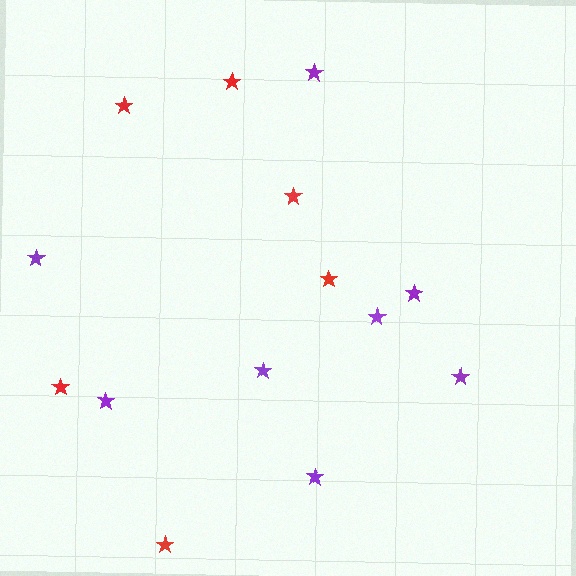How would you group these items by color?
There are 2 groups: one group of purple stars (8) and one group of red stars (6).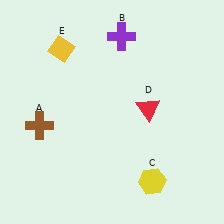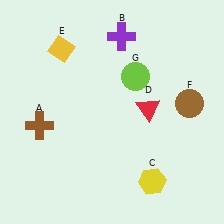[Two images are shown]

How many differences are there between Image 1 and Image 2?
There are 2 differences between the two images.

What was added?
A brown circle (F), a lime circle (G) were added in Image 2.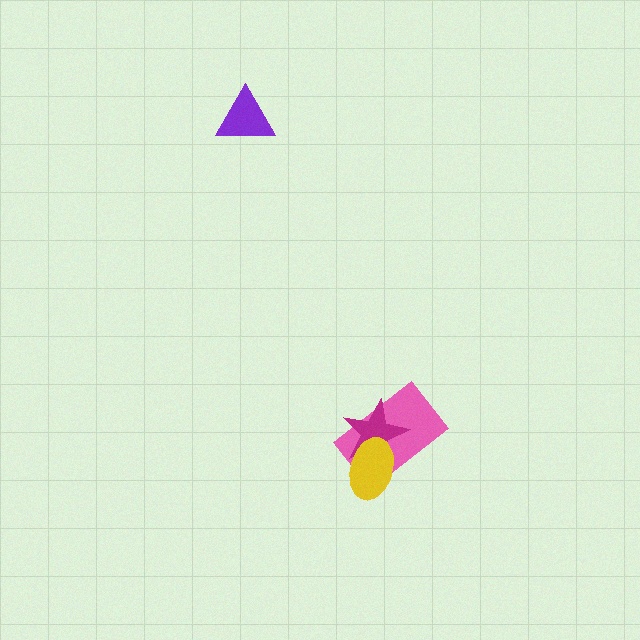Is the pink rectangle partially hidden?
Yes, it is partially covered by another shape.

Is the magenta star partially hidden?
Yes, it is partially covered by another shape.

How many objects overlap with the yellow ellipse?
2 objects overlap with the yellow ellipse.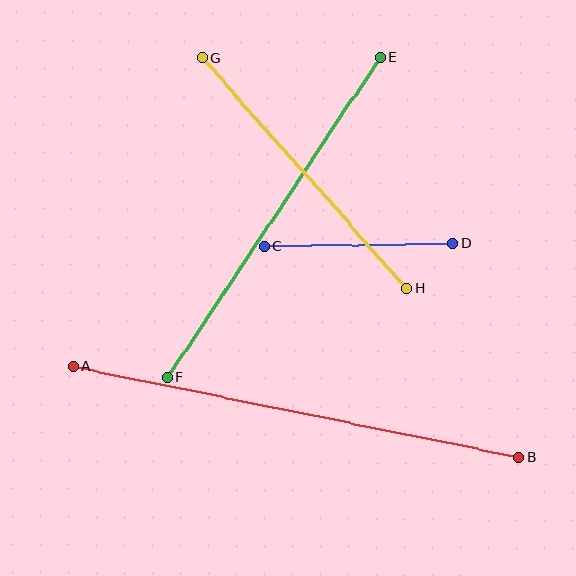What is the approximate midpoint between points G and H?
The midpoint is at approximately (304, 173) pixels.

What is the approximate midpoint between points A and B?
The midpoint is at approximately (296, 412) pixels.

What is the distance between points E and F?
The distance is approximately 384 pixels.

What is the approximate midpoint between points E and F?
The midpoint is at approximately (274, 217) pixels.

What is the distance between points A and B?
The distance is approximately 454 pixels.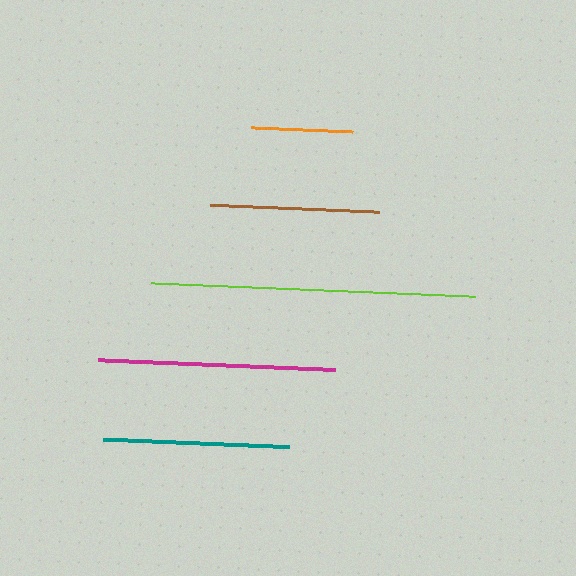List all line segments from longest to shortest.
From longest to shortest: lime, magenta, teal, brown, orange.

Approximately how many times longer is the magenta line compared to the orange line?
The magenta line is approximately 2.3 times the length of the orange line.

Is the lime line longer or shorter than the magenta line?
The lime line is longer than the magenta line.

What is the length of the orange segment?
The orange segment is approximately 101 pixels long.